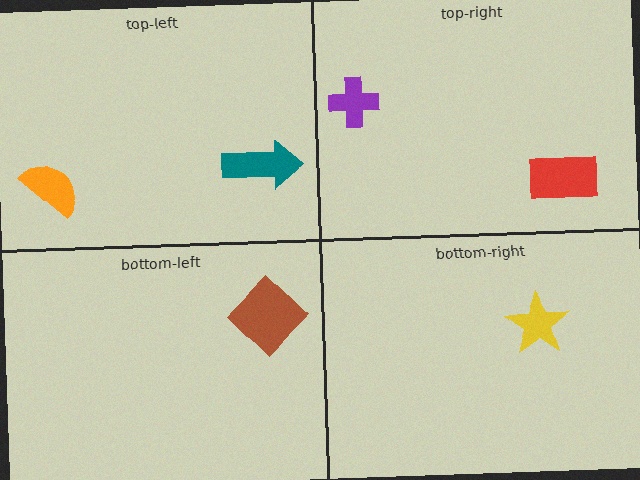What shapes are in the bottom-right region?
The yellow star.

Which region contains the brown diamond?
The bottom-left region.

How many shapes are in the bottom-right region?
1.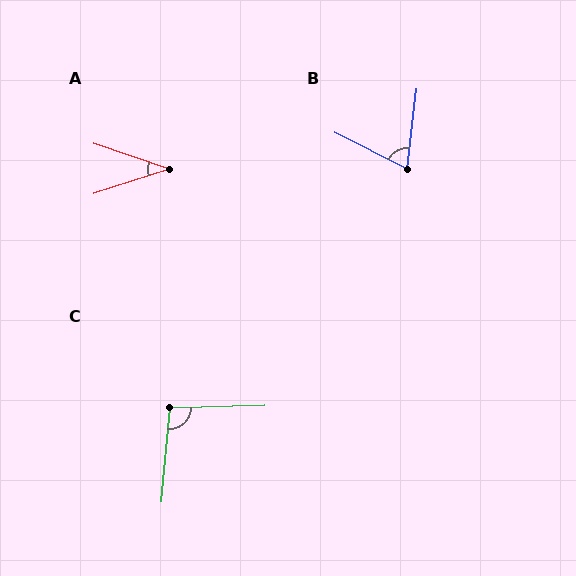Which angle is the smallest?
A, at approximately 37 degrees.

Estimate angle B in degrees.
Approximately 70 degrees.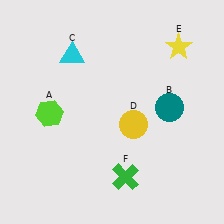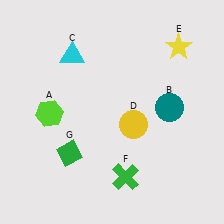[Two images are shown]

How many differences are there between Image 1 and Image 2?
There is 1 difference between the two images.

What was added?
A green diamond (G) was added in Image 2.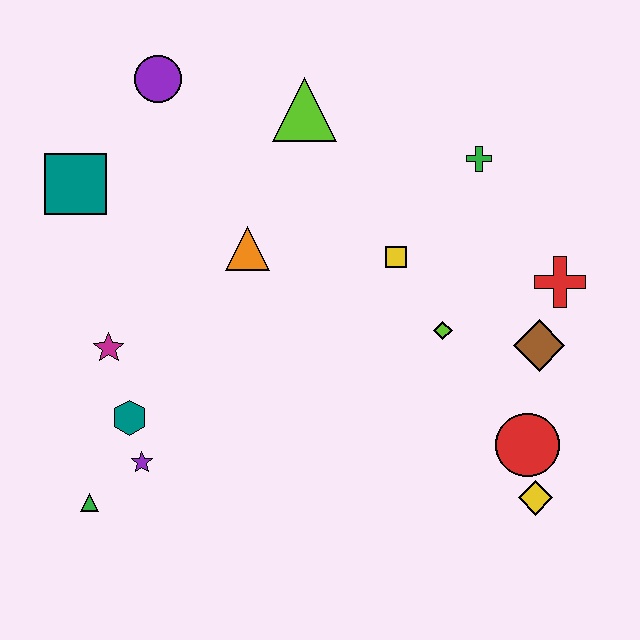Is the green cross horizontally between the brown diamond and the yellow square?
Yes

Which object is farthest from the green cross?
The green triangle is farthest from the green cross.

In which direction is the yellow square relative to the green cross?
The yellow square is below the green cross.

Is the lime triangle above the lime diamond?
Yes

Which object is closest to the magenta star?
The teal hexagon is closest to the magenta star.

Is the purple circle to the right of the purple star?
Yes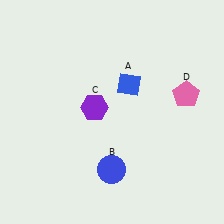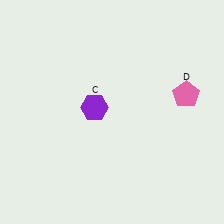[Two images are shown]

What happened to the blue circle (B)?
The blue circle (B) was removed in Image 2. It was in the bottom-left area of Image 1.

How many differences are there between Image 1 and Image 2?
There are 2 differences between the two images.